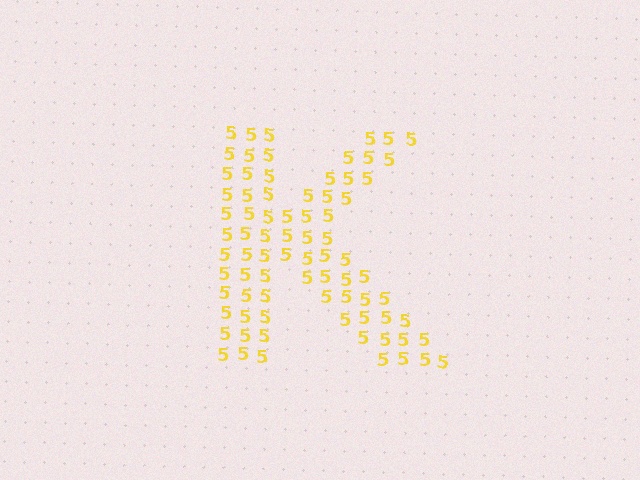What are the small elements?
The small elements are digit 5's.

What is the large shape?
The large shape is the letter K.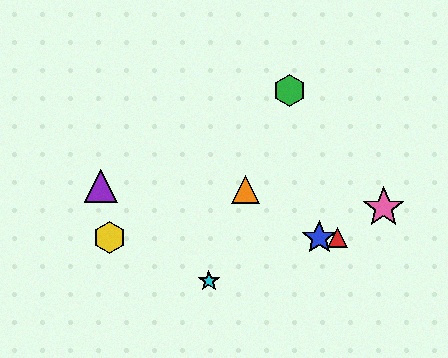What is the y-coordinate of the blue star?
The blue star is at y≈238.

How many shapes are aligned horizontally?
3 shapes (the red triangle, the blue star, the yellow hexagon) are aligned horizontally.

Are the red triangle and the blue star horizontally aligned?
Yes, both are at y≈238.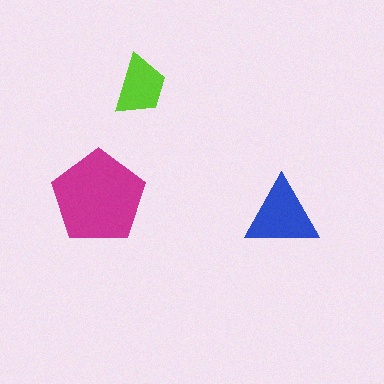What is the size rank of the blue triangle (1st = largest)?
2nd.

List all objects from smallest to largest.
The lime trapezoid, the blue triangle, the magenta pentagon.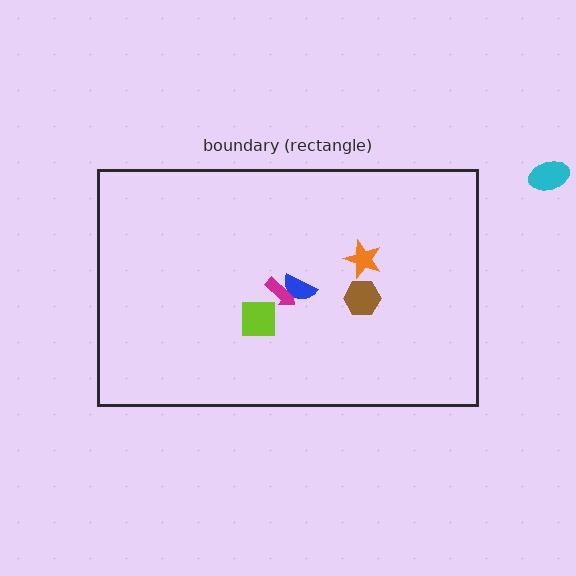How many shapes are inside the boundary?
5 inside, 1 outside.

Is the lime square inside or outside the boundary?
Inside.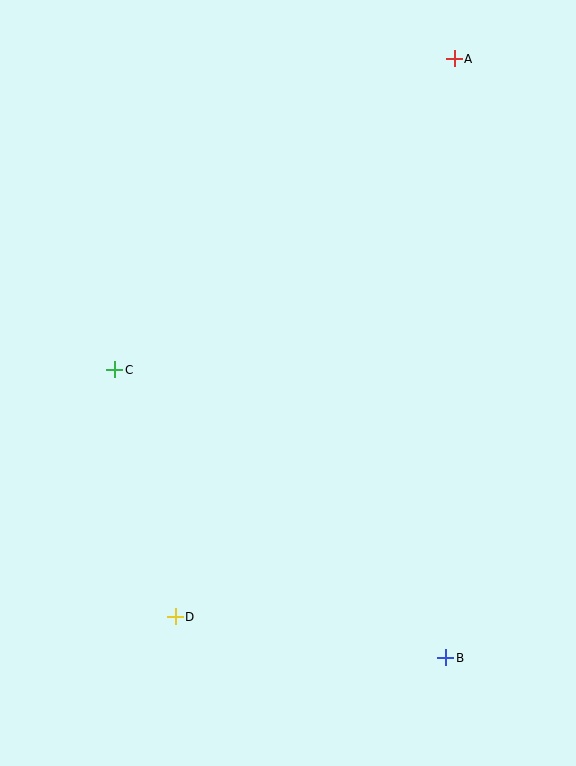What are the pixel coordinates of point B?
Point B is at (446, 658).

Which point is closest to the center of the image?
Point C at (115, 370) is closest to the center.